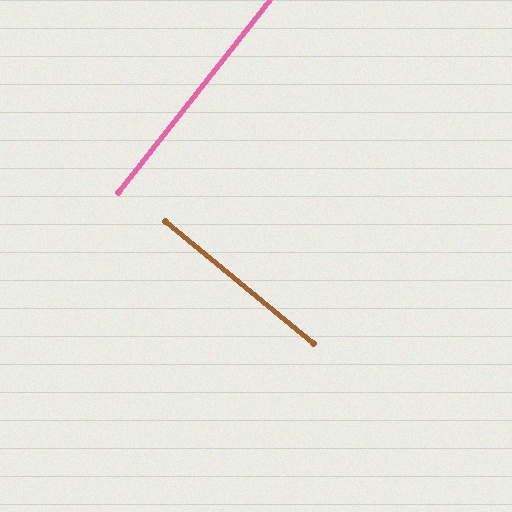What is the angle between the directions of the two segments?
Approximately 89 degrees.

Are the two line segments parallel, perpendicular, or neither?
Perpendicular — they meet at approximately 89°.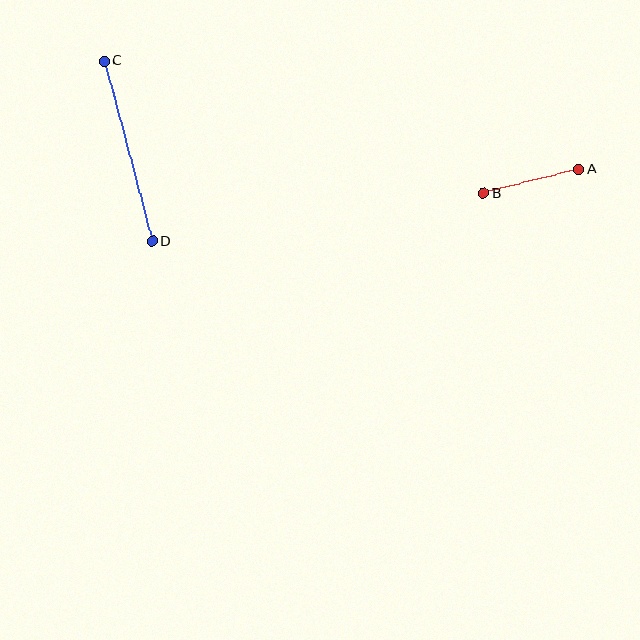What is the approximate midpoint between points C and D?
The midpoint is at approximately (128, 151) pixels.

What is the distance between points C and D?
The distance is approximately 186 pixels.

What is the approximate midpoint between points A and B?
The midpoint is at approximately (531, 181) pixels.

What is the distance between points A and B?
The distance is approximately 98 pixels.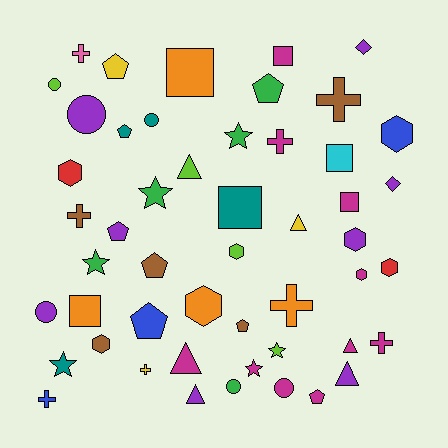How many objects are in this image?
There are 50 objects.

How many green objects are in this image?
There are 5 green objects.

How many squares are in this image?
There are 6 squares.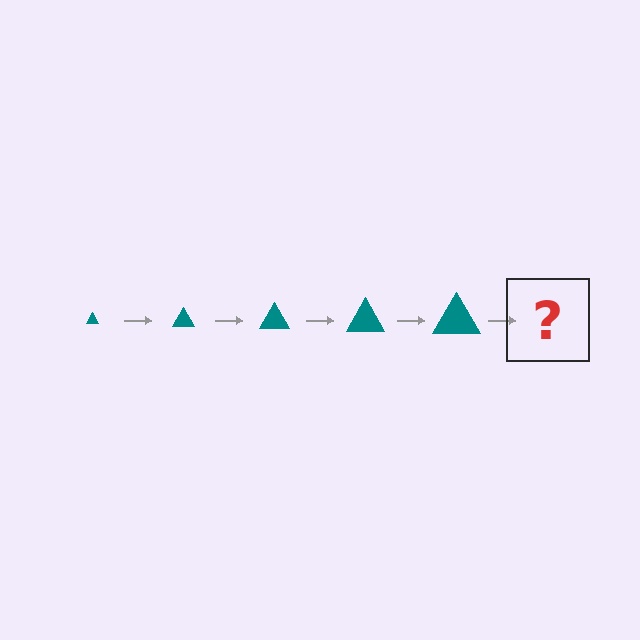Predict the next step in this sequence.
The next step is a teal triangle, larger than the previous one.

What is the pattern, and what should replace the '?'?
The pattern is that the triangle gets progressively larger each step. The '?' should be a teal triangle, larger than the previous one.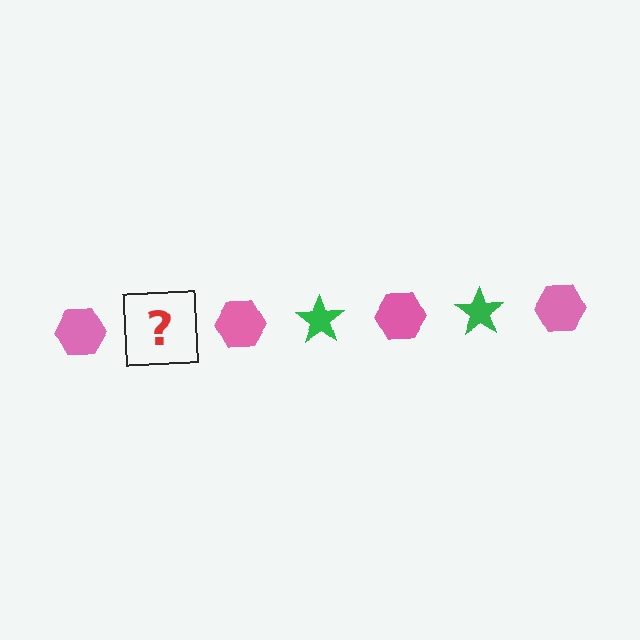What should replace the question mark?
The question mark should be replaced with a green star.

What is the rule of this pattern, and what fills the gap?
The rule is that the pattern alternates between pink hexagon and green star. The gap should be filled with a green star.